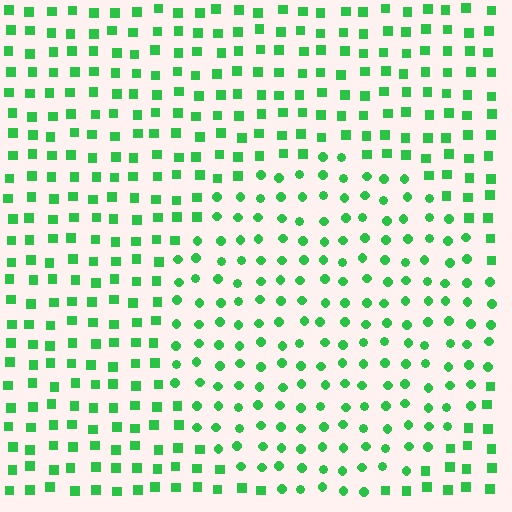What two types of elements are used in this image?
The image uses circles inside the circle region and squares outside it.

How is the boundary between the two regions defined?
The boundary is defined by a change in element shape: circles inside vs. squares outside. All elements share the same color and spacing.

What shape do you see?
I see a circle.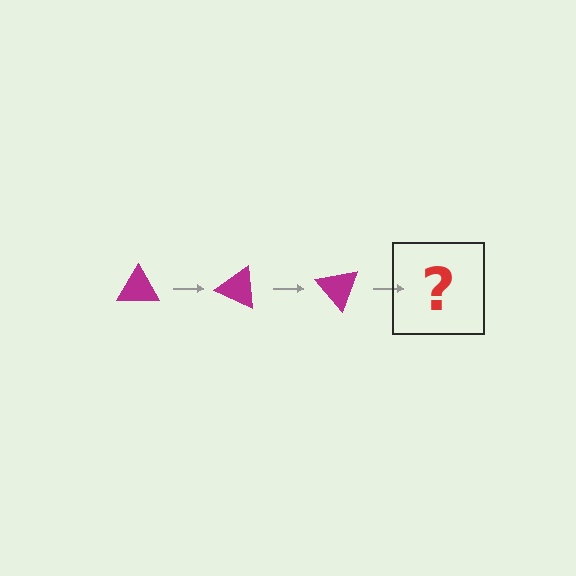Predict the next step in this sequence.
The next step is a magenta triangle rotated 75 degrees.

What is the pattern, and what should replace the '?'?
The pattern is that the triangle rotates 25 degrees each step. The '?' should be a magenta triangle rotated 75 degrees.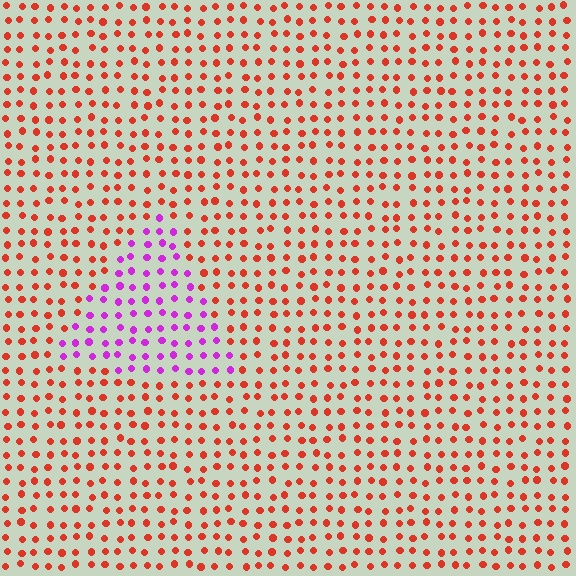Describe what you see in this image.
The image is filled with small red elements in a uniform arrangement. A triangle-shaped region is visible where the elements are tinted to a slightly different hue, forming a subtle color boundary.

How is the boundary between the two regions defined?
The boundary is defined purely by a slight shift in hue (about 68 degrees). Spacing, size, and orientation are identical on both sides.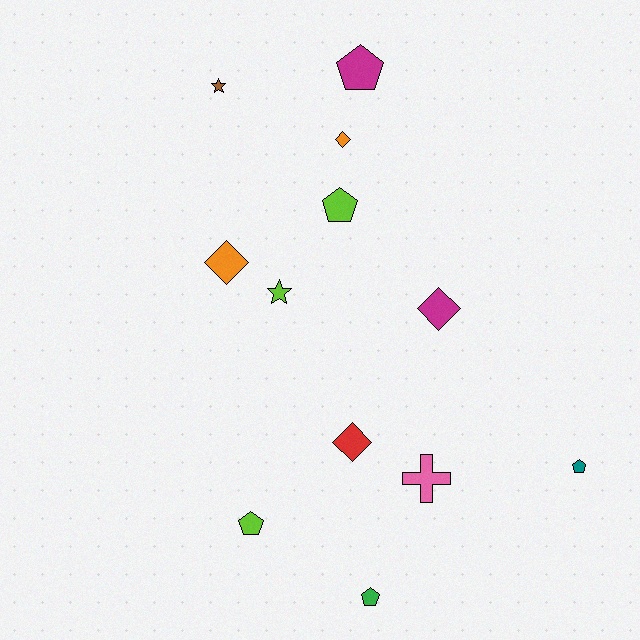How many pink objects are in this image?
There is 1 pink object.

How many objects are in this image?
There are 12 objects.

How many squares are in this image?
There are no squares.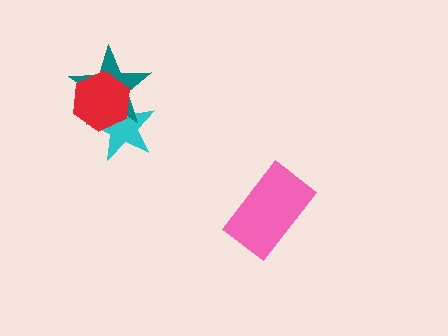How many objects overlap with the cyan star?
2 objects overlap with the cyan star.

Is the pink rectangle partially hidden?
No, no other shape covers it.